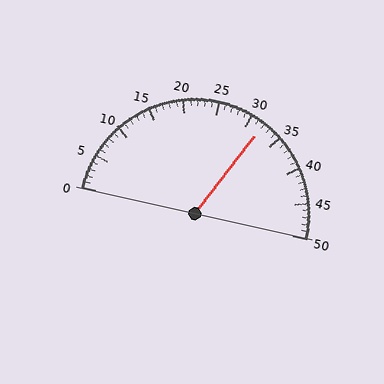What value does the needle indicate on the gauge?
The needle indicates approximately 32.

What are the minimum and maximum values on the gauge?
The gauge ranges from 0 to 50.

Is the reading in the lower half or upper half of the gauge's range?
The reading is in the upper half of the range (0 to 50).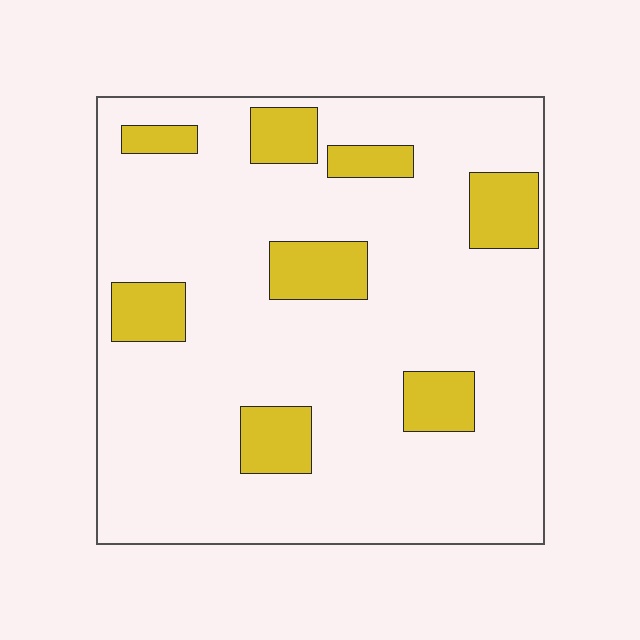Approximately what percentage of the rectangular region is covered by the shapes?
Approximately 15%.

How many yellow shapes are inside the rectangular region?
8.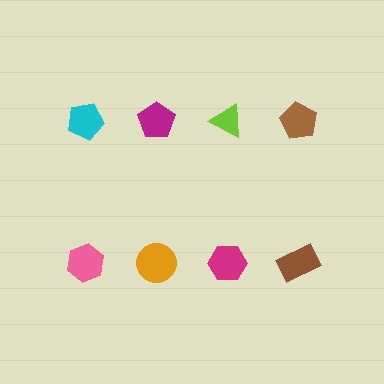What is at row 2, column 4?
A brown rectangle.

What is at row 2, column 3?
A magenta hexagon.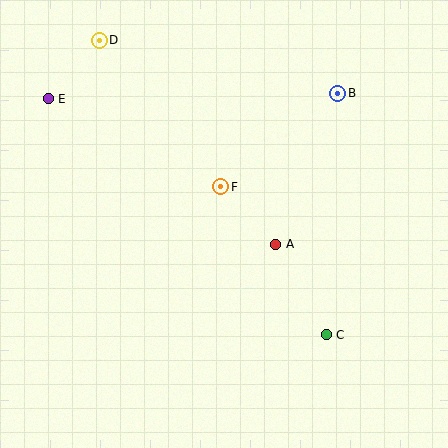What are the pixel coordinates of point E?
Point E is at (48, 99).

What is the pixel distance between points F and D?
The distance between F and D is 190 pixels.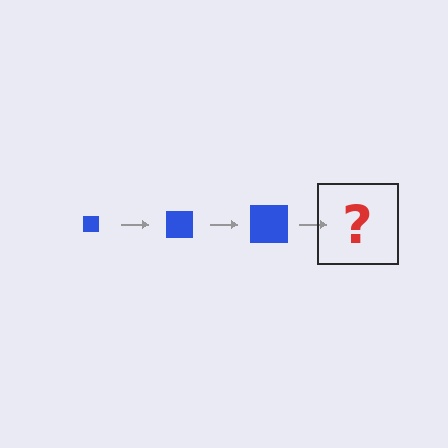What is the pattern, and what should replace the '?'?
The pattern is that the square gets progressively larger each step. The '?' should be a blue square, larger than the previous one.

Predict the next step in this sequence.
The next step is a blue square, larger than the previous one.